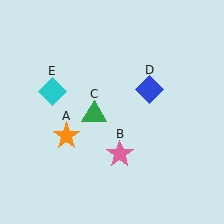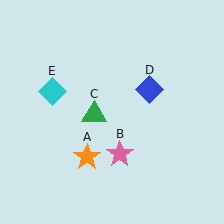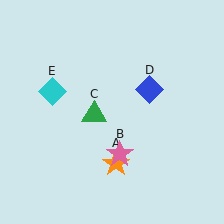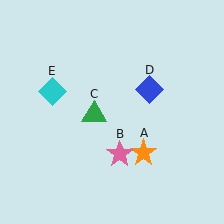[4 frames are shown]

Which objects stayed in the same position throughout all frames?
Pink star (object B) and green triangle (object C) and blue diamond (object D) and cyan diamond (object E) remained stationary.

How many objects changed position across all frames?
1 object changed position: orange star (object A).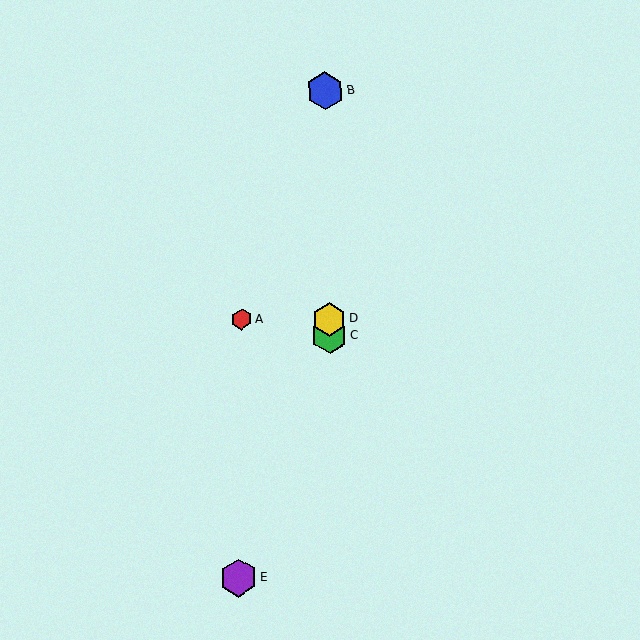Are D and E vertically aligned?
No, D is at x≈329 and E is at x≈238.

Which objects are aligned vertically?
Objects B, C, D are aligned vertically.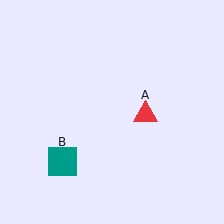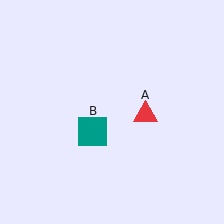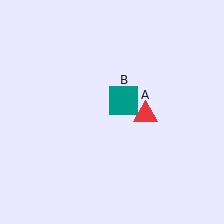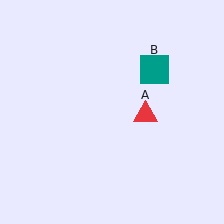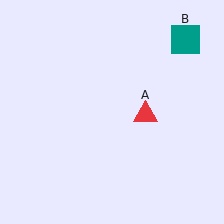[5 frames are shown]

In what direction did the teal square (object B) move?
The teal square (object B) moved up and to the right.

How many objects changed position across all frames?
1 object changed position: teal square (object B).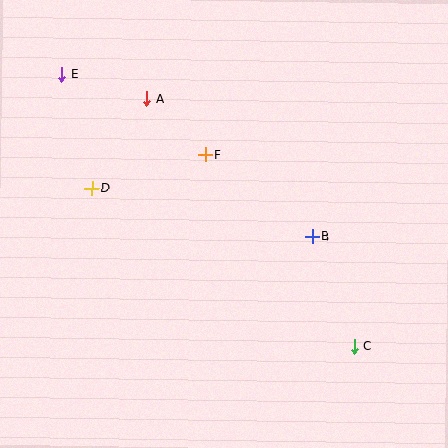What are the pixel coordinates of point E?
Point E is at (62, 74).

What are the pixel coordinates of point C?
Point C is at (355, 346).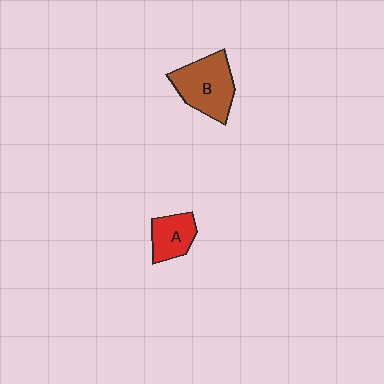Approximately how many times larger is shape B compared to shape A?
Approximately 1.7 times.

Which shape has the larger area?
Shape B (brown).